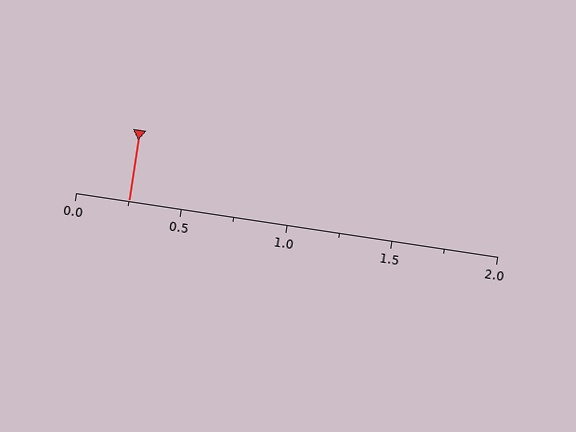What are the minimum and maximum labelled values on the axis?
The axis runs from 0.0 to 2.0.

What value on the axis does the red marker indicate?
The marker indicates approximately 0.25.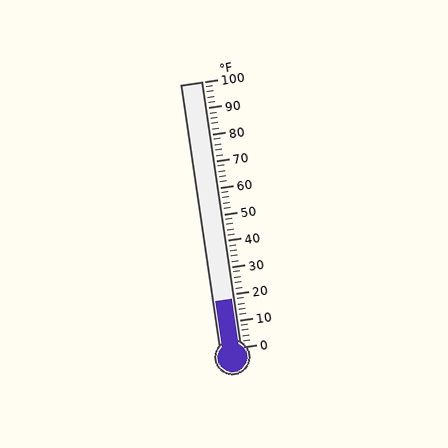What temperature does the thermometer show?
The thermometer shows approximately 18°F.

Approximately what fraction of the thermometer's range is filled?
The thermometer is filled to approximately 20% of its range.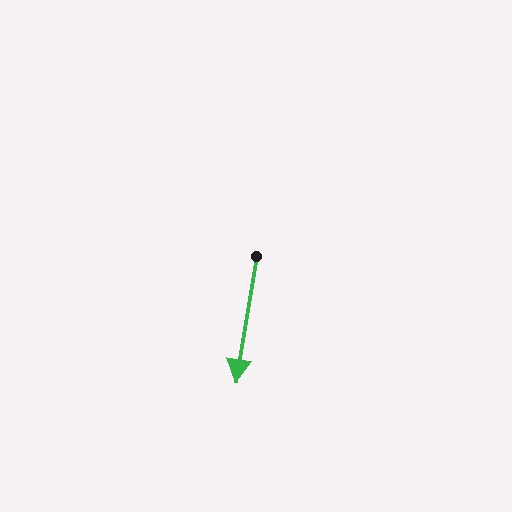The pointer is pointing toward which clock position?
Roughly 6 o'clock.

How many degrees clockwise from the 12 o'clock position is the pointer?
Approximately 189 degrees.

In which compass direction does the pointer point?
South.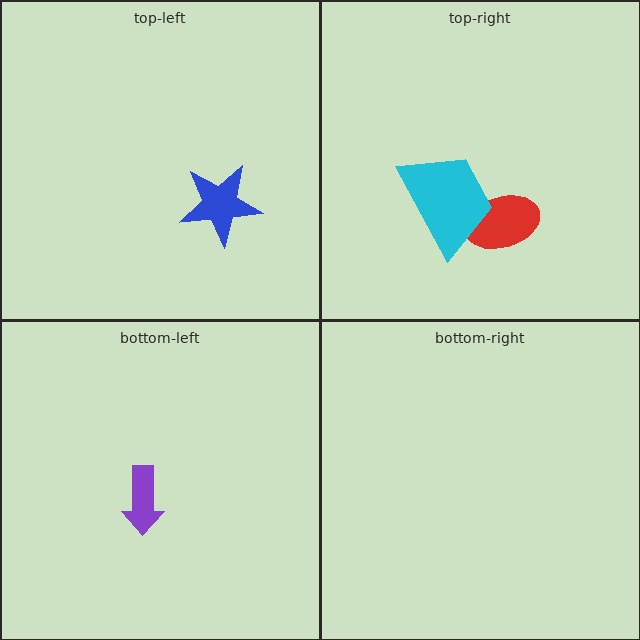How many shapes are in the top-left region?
1.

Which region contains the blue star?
The top-left region.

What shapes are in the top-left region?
The blue star.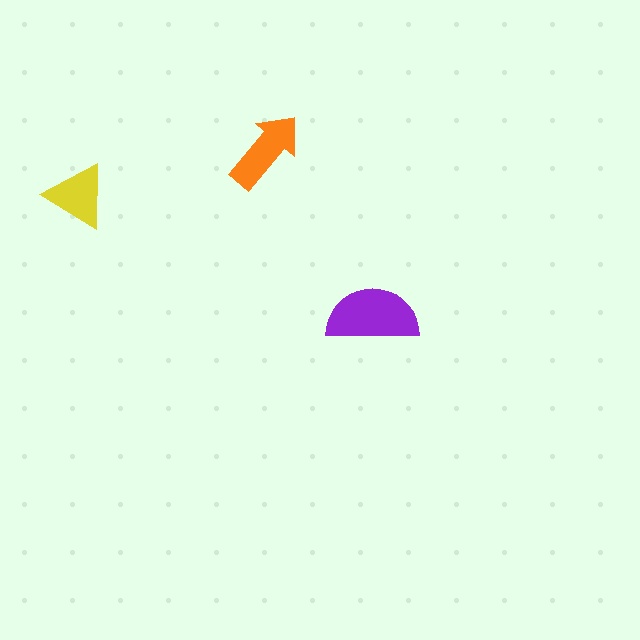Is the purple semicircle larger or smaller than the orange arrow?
Larger.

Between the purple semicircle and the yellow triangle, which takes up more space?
The purple semicircle.